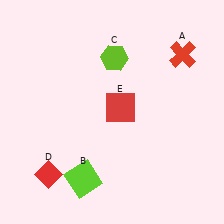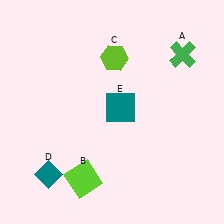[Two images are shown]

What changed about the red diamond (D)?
In Image 1, D is red. In Image 2, it changed to teal.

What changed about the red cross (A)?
In Image 1, A is red. In Image 2, it changed to green.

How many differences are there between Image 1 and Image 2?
There are 3 differences between the two images.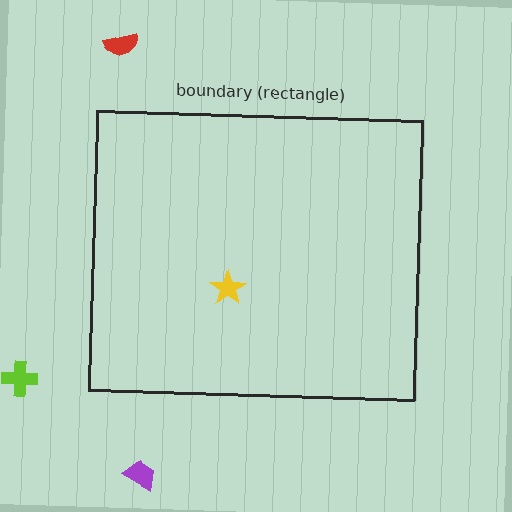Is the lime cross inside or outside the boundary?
Outside.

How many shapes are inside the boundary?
1 inside, 3 outside.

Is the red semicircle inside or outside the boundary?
Outside.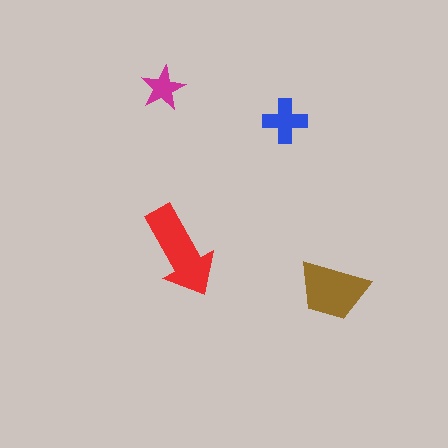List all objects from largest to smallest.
The red arrow, the brown trapezoid, the blue cross, the magenta star.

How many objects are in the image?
There are 4 objects in the image.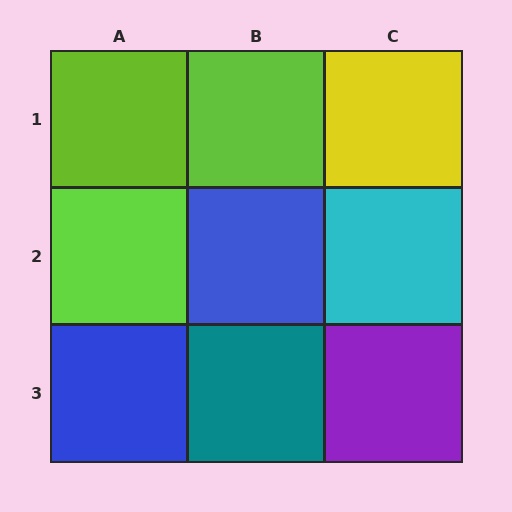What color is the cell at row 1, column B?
Lime.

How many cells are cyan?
1 cell is cyan.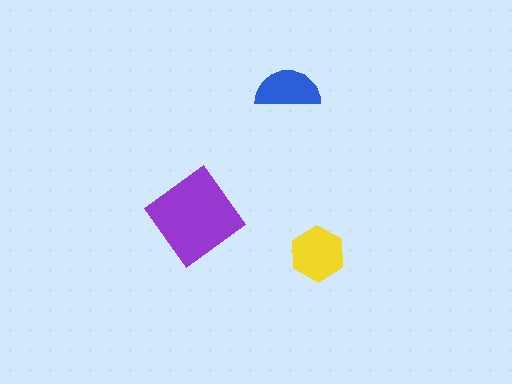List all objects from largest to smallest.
The purple diamond, the yellow hexagon, the blue semicircle.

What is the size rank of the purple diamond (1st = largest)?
1st.